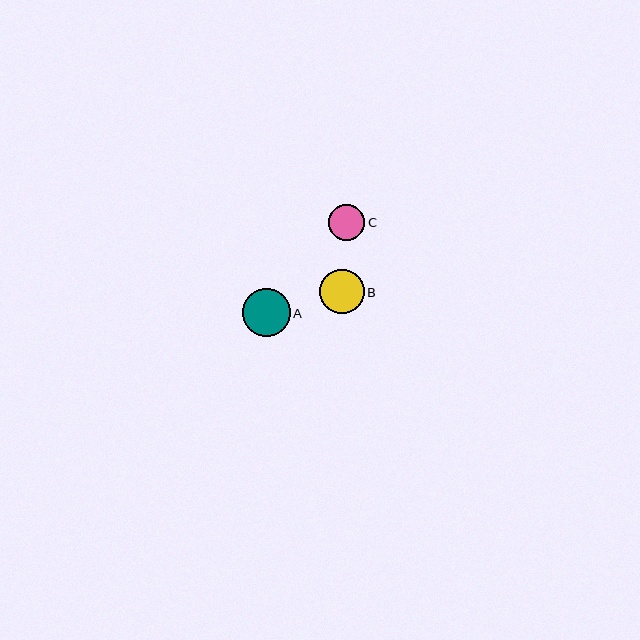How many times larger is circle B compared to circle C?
Circle B is approximately 1.2 times the size of circle C.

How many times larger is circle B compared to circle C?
Circle B is approximately 1.2 times the size of circle C.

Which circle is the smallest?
Circle C is the smallest with a size of approximately 36 pixels.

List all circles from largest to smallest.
From largest to smallest: A, B, C.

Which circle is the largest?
Circle A is the largest with a size of approximately 48 pixels.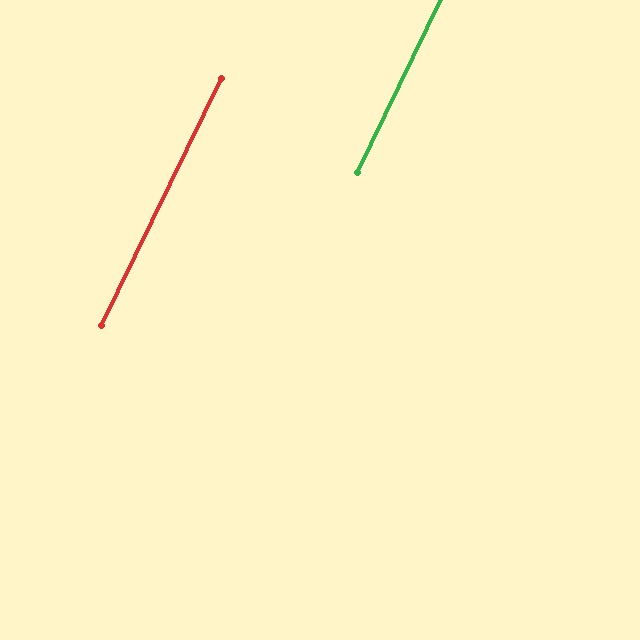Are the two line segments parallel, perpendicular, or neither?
Parallel — their directions differ by only 0.5°.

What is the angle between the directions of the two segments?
Approximately 0 degrees.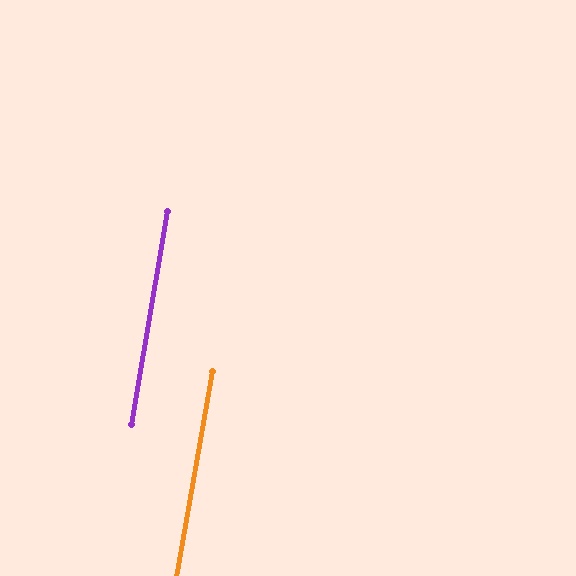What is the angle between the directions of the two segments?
Approximately 0 degrees.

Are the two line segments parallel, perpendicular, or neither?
Parallel — their directions differ by only 0.4°.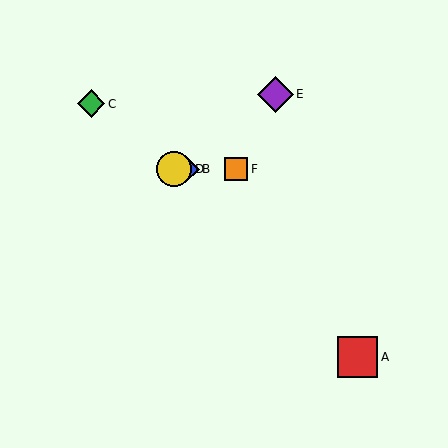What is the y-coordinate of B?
Object B is at y≈169.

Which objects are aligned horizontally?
Objects B, D, F are aligned horizontally.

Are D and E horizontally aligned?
No, D is at y≈169 and E is at y≈94.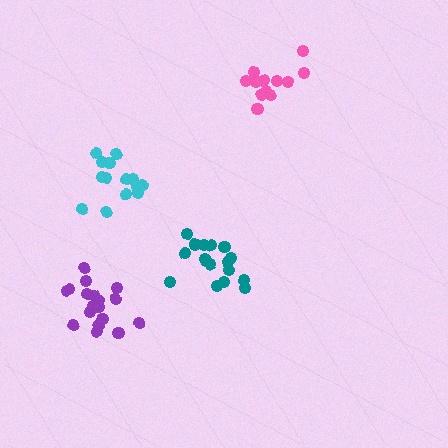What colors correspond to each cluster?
The clusters are colored: purple, cyan, teal, pink.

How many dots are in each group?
Group 1: 19 dots, Group 2: 14 dots, Group 3: 17 dots, Group 4: 13 dots (63 total).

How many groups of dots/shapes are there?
There are 4 groups.